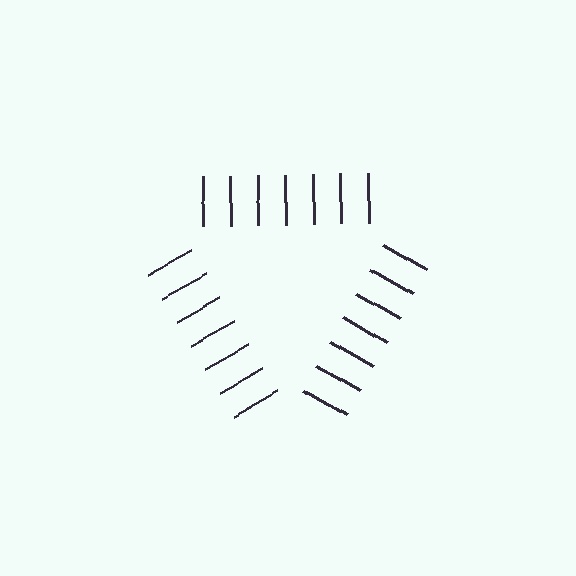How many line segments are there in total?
21 — 7 along each of the 3 edges.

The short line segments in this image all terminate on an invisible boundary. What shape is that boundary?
An illusory triangle — the line segments terminate on its edges but no continuous stroke is drawn.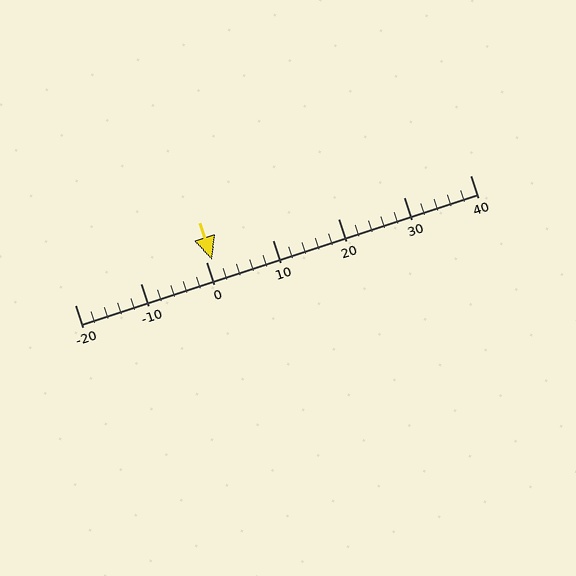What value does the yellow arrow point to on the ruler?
The yellow arrow points to approximately 1.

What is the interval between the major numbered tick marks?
The major tick marks are spaced 10 units apart.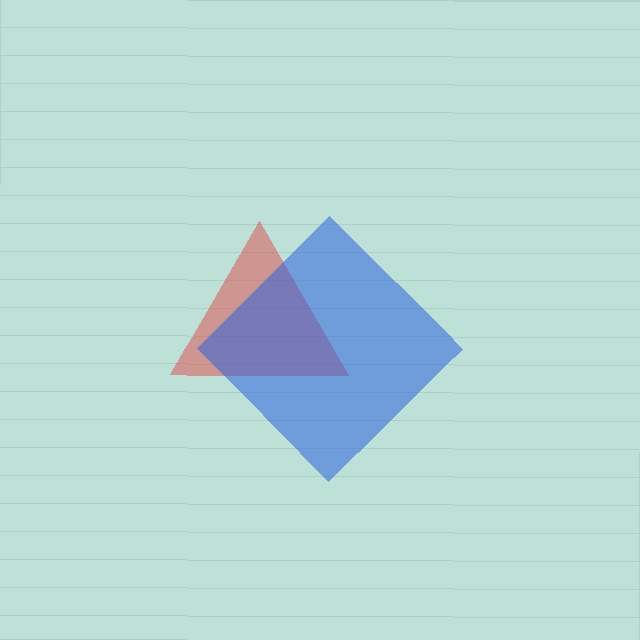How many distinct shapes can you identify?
There are 2 distinct shapes: a red triangle, a blue diamond.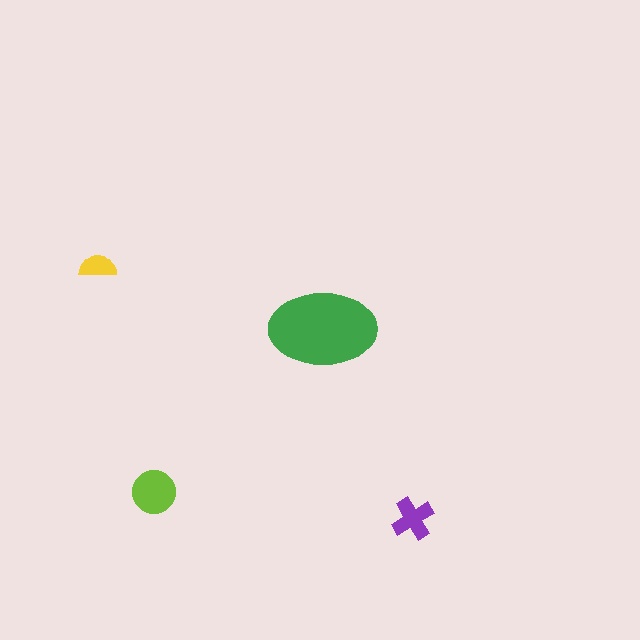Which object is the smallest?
The yellow semicircle.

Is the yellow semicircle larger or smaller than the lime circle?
Smaller.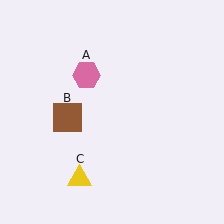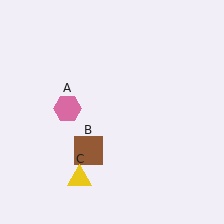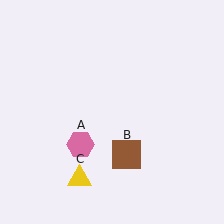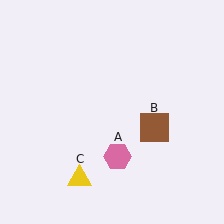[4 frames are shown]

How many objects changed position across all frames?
2 objects changed position: pink hexagon (object A), brown square (object B).